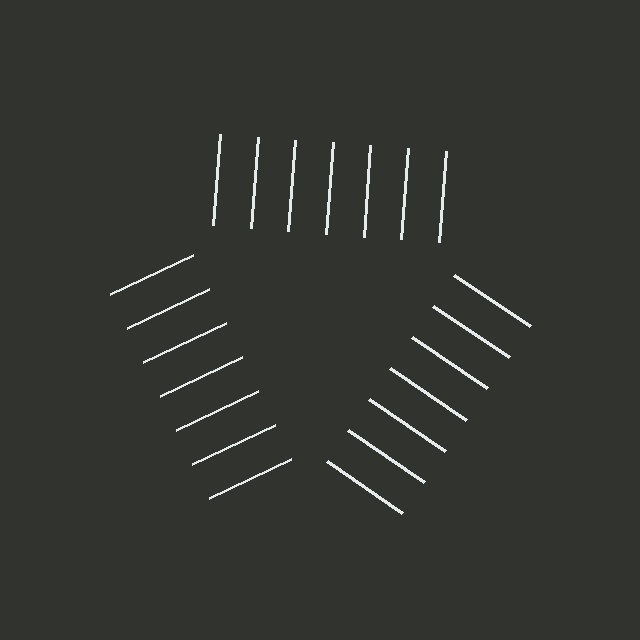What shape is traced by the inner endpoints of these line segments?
An illusory triangle — the line segments terminate on its edges but no continuous stroke is drawn.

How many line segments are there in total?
21 — 7 along each of the 3 edges.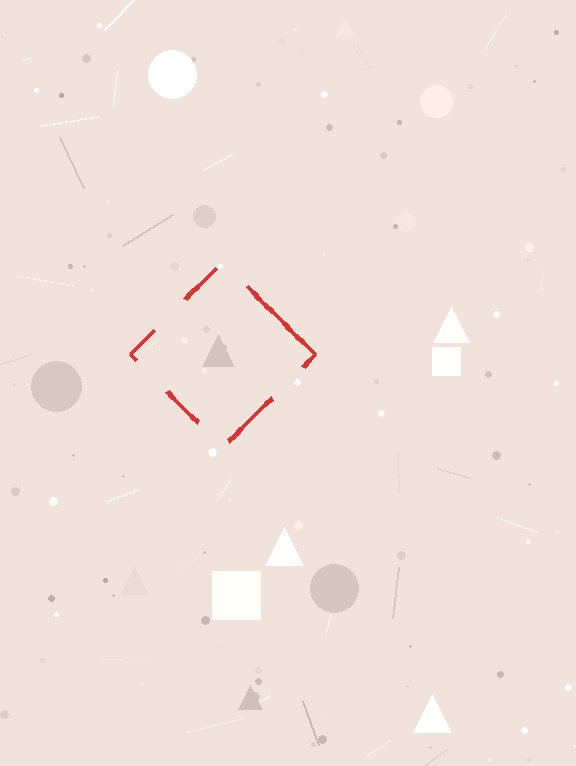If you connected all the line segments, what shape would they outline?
They would outline a diamond.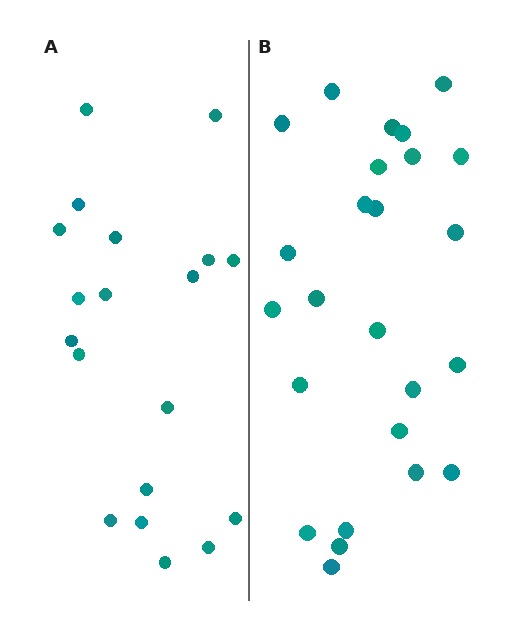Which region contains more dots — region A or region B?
Region B (the right region) has more dots.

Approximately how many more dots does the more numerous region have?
Region B has about 6 more dots than region A.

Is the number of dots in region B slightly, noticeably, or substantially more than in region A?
Region B has noticeably more, but not dramatically so. The ratio is roughly 1.3 to 1.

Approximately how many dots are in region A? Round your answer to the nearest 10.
About 20 dots. (The exact count is 19, which rounds to 20.)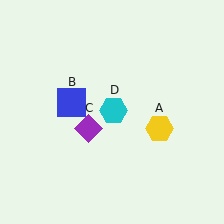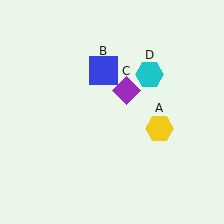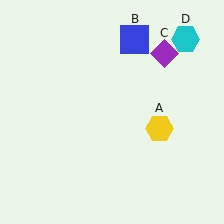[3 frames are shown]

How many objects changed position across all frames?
3 objects changed position: blue square (object B), purple diamond (object C), cyan hexagon (object D).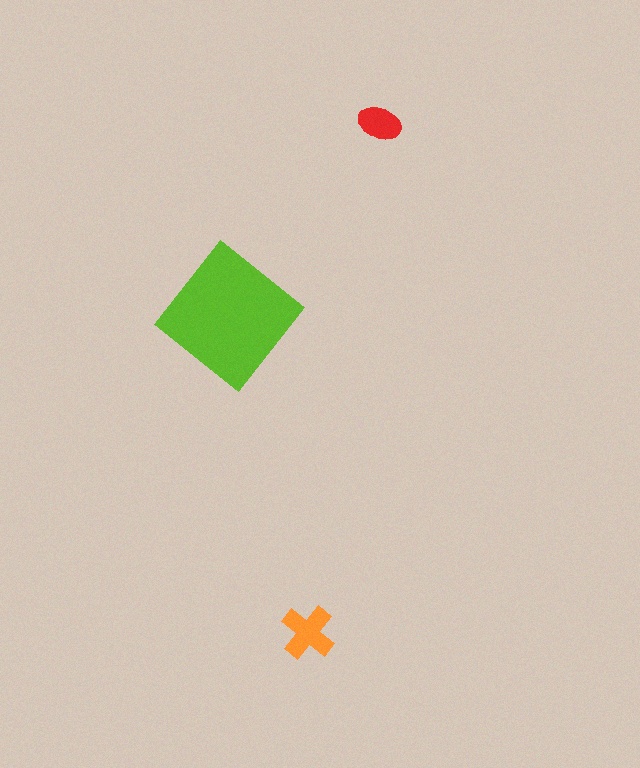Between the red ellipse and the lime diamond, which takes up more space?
The lime diamond.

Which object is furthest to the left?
The lime diamond is leftmost.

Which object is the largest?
The lime diamond.